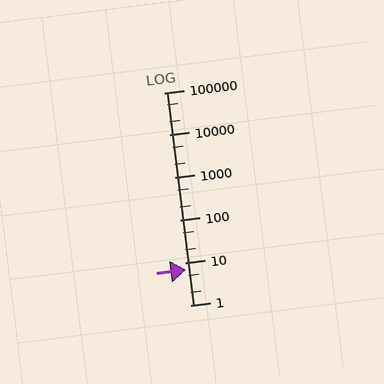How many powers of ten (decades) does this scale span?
The scale spans 5 decades, from 1 to 100000.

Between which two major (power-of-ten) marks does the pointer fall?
The pointer is between 1 and 10.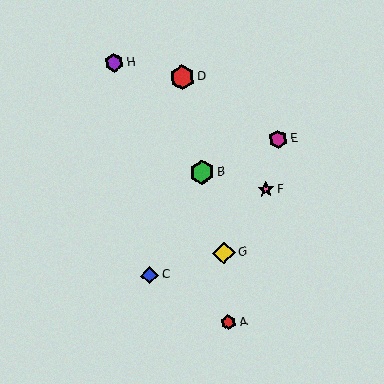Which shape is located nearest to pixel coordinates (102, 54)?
The purple hexagon (labeled H) at (114, 63) is nearest to that location.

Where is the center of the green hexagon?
The center of the green hexagon is at (202, 172).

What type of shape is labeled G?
Shape G is a yellow diamond.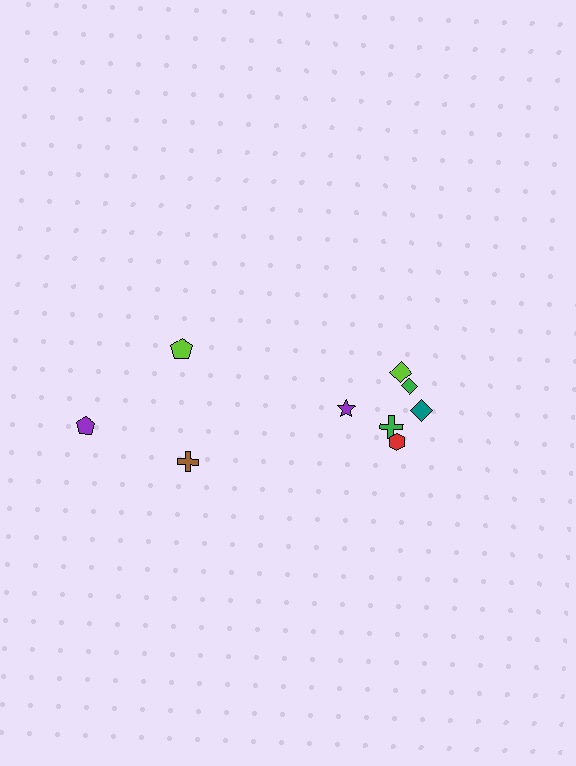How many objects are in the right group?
There are 6 objects.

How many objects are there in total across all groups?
There are 9 objects.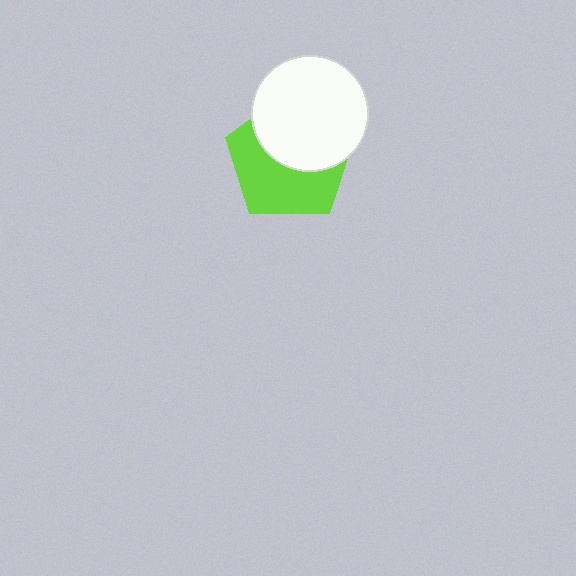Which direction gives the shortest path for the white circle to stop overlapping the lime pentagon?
Moving up gives the shortest separation.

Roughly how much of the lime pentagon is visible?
About half of it is visible (roughly 52%).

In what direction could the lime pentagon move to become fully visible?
The lime pentagon could move down. That would shift it out from behind the white circle entirely.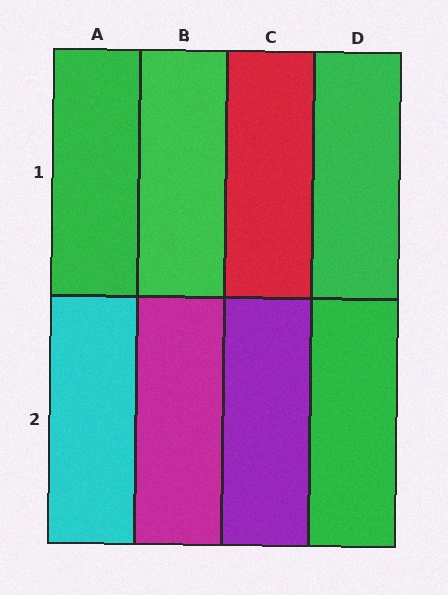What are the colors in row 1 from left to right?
Green, green, red, green.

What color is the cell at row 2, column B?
Magenta.